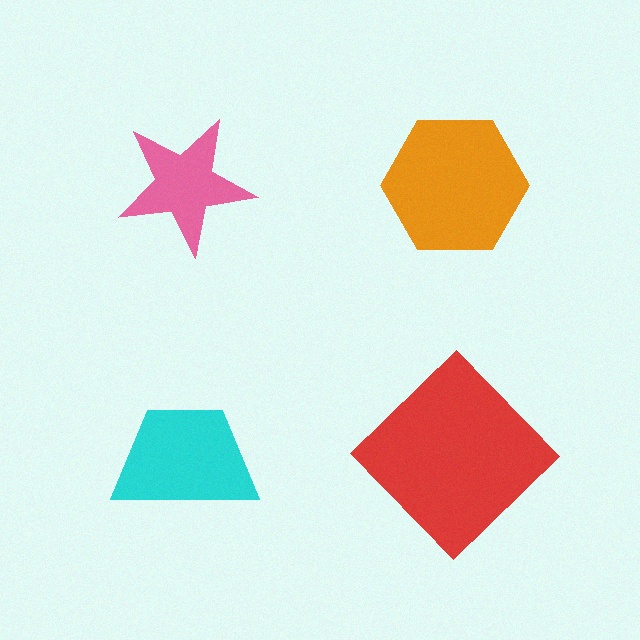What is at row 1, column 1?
A pink star.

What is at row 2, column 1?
A cyan trapezoid.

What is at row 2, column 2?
A red diamond.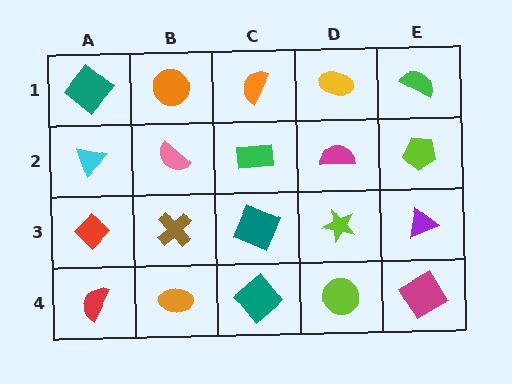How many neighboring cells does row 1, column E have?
2.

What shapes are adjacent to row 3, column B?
A pink semicircle (row 2, column B), an orange ellipse (row 4, column B), a red diamond (row 3, column A), a teal square (row 3, column C).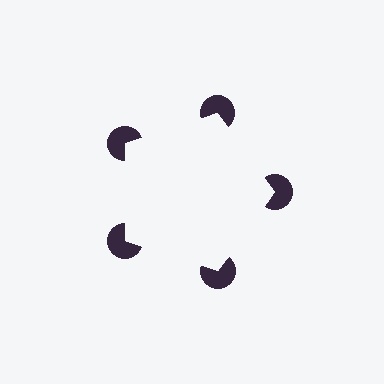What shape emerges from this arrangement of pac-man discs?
An illusory pentagon — its edges are inferred from the aligned wedge cuts in the pac-man discs, not physically drawn.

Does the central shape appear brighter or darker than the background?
It typically appears slightly brighter than the background, even though no actual brightness change is drawn.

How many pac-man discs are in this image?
There are 5 — one at each vertex of the illusory pentagon.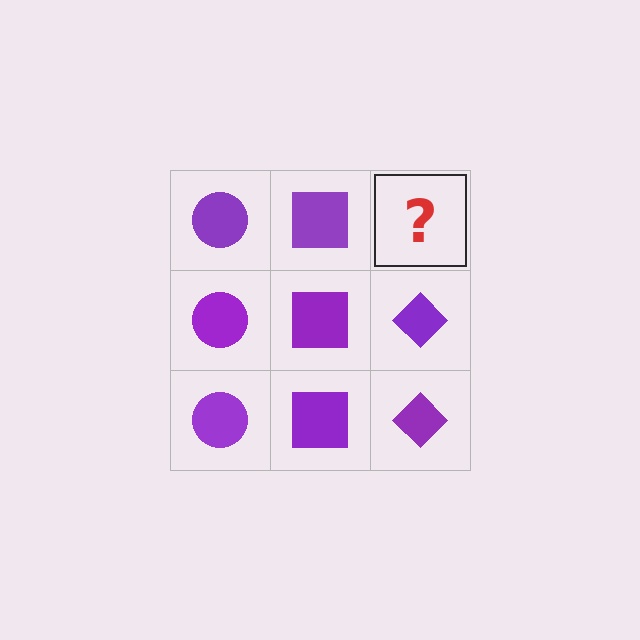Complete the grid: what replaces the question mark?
The question mark should be replaced with a purple diamond.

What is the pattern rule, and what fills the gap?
The rule is that each column has a consistent shape. The gap should be filled with a purple diamond.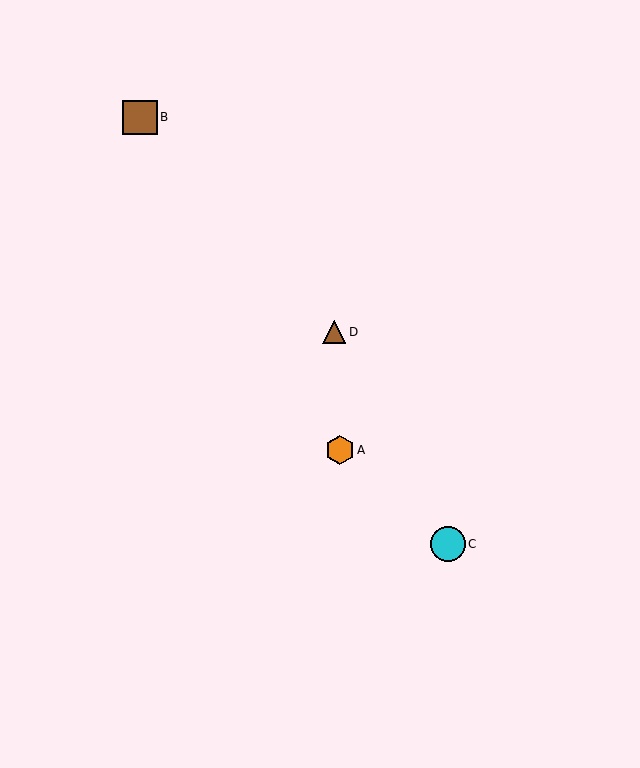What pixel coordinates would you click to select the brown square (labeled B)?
Click at (140, 117) to select the brown square B.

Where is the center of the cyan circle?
The center of the cyan circle is at (448, 544).